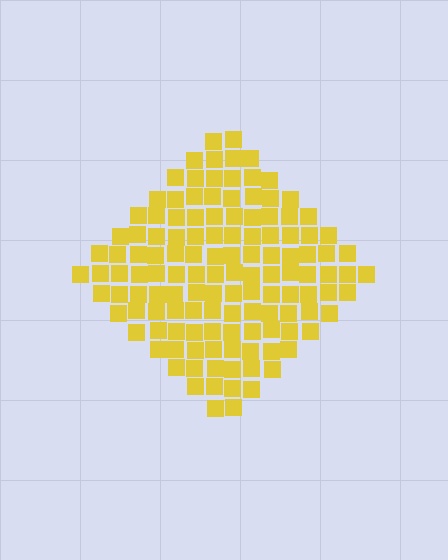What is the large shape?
The large shape is a diamond.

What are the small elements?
The small elements are squares.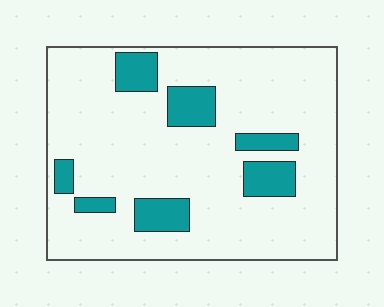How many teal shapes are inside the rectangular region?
7.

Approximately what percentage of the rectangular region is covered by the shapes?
Approximately 15%.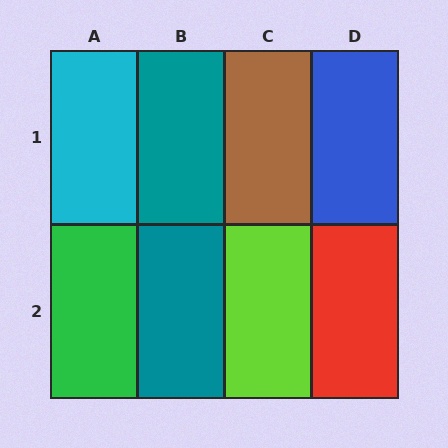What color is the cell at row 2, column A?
Green.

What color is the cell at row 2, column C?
Lime.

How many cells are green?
1 cell is green.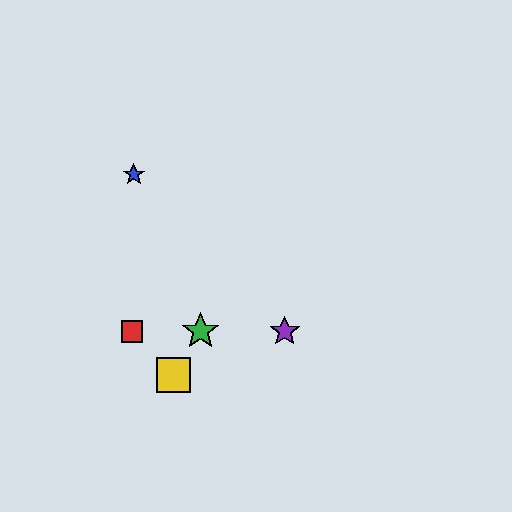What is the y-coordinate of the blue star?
The blue star is at y≈174.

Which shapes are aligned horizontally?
The red square, the green star, the purple star are aligned horizontally.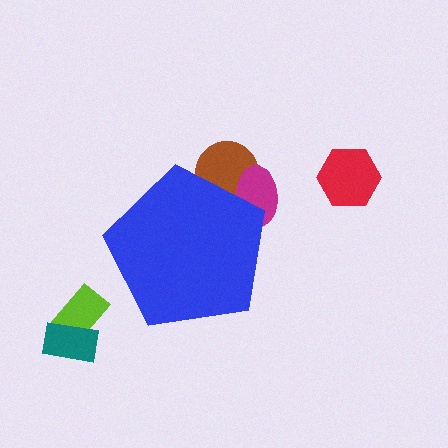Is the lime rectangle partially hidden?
No, the lime rectangle is fully visible.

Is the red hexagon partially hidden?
No, the red hexagon is fully visible.